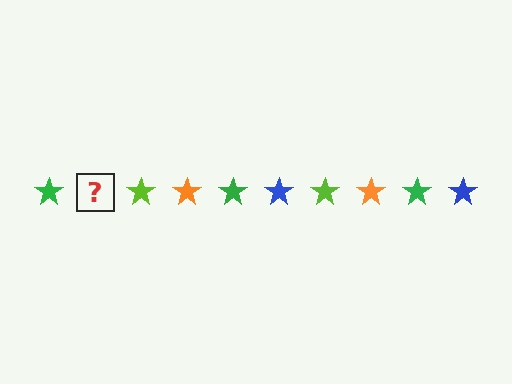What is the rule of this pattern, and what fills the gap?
The rule is that the pattern cycles through green, blue, lime, orange stars. The gap should be filled with a blue star.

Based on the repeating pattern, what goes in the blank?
The blank should be a blue star.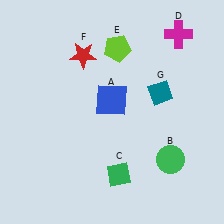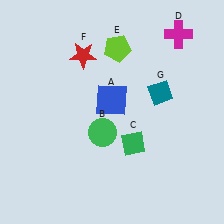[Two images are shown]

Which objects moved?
The objects that moved are: the green circle (B), the green diamond (C).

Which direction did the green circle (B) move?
The green circle (B) moved left.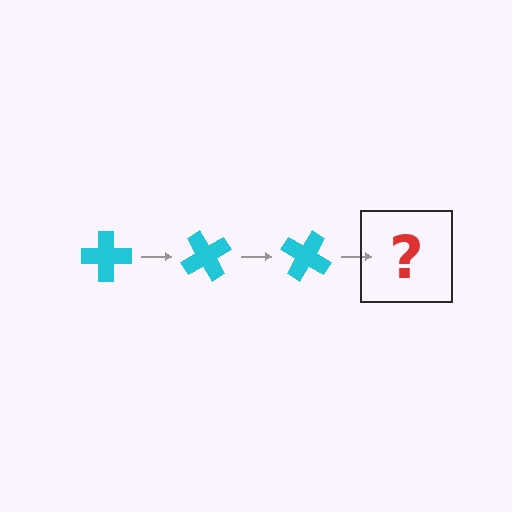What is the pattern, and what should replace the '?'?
The pattern is that the cross rotates 60 degrees each step. The '?' should be a cyan cross rotated 180 degrees.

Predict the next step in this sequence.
The next step is a cyan cross rotated 180 degrees.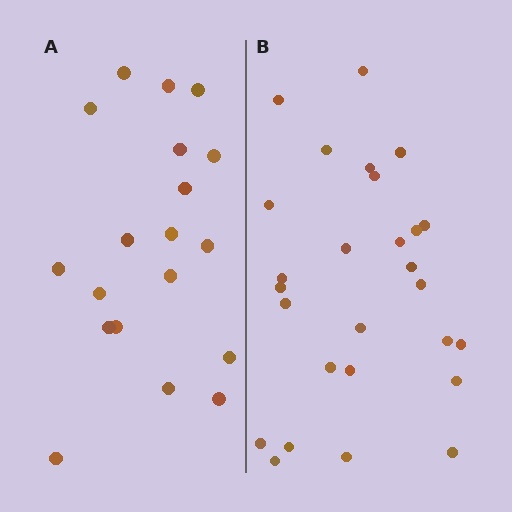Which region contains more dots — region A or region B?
Region B (the right region) has more dots.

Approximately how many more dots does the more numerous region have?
Region B has roughly 8 or so more dots than region A.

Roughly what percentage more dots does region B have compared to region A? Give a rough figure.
About 40% more.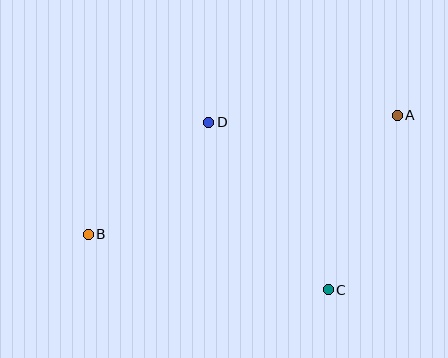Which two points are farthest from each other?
Points A and B are farthest from each other.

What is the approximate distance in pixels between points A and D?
The distance between A and D is approximately 189 pixels.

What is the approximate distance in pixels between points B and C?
The distance between B and C is approximately 246 pixels.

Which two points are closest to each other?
Points B and D are closest to each other.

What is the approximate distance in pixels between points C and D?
The distance between C and D is approximately 206 pixels.